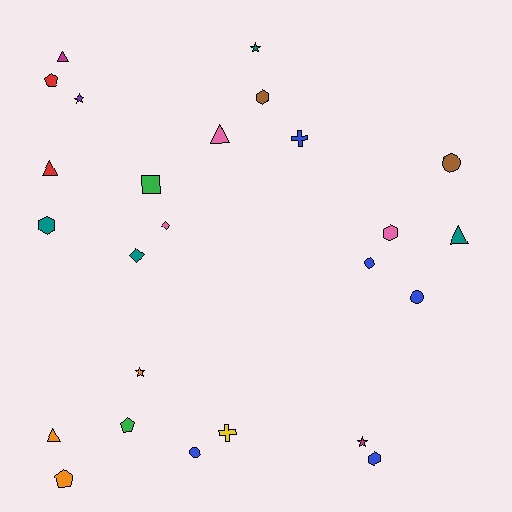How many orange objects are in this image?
There are 3 orange objects.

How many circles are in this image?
There are 4 circles.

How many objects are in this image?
There are 25 objects.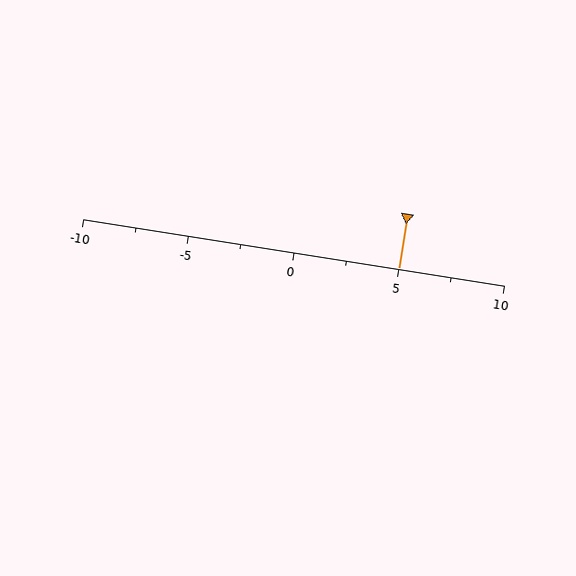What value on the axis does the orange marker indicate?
The marker indicates approximately 5.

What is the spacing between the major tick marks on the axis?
The major ticks are spaced 5 apart.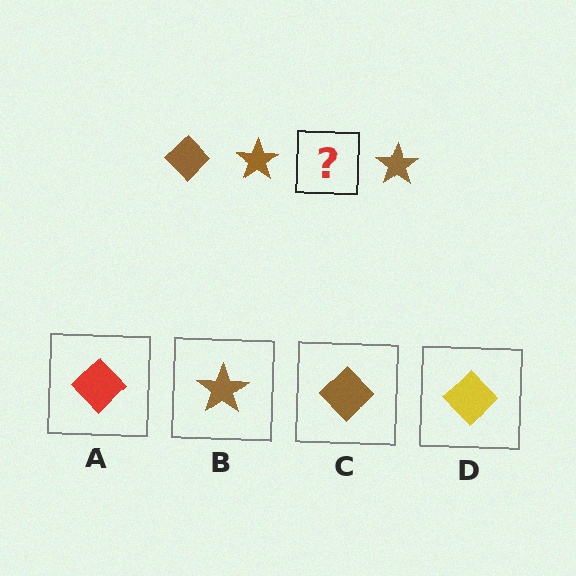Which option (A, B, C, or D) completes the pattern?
C.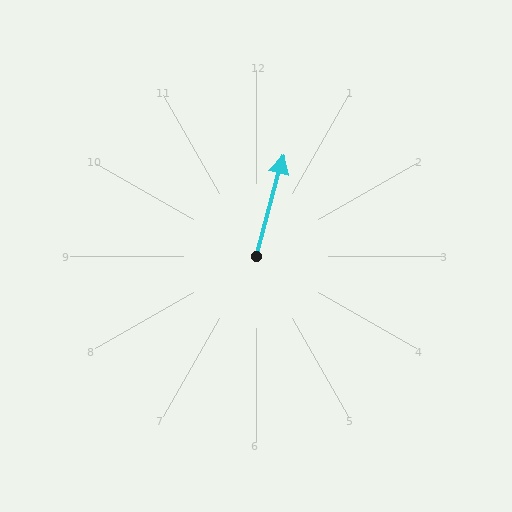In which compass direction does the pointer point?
North.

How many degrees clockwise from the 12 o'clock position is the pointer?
Approximately 15 degrees.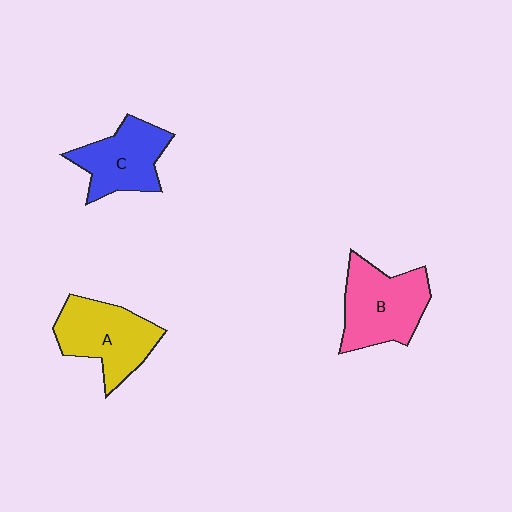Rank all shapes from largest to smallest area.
From largest to smallest: B (pink), A (yellow), C (blue).